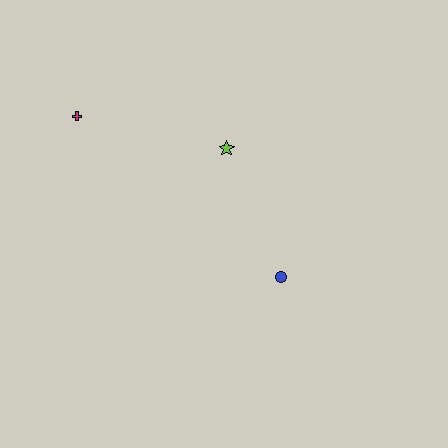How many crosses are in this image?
There is 1 cross.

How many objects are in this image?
There are 3 objects.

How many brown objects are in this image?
There are no brown objects.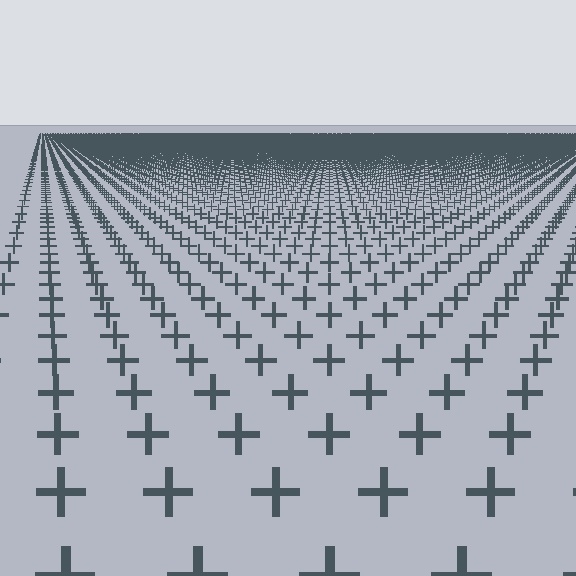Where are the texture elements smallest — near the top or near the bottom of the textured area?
Near the top.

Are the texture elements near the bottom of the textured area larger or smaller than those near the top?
Larger. Near the bottom, elements are closer to the viewer and appear at a bigger on-screen size.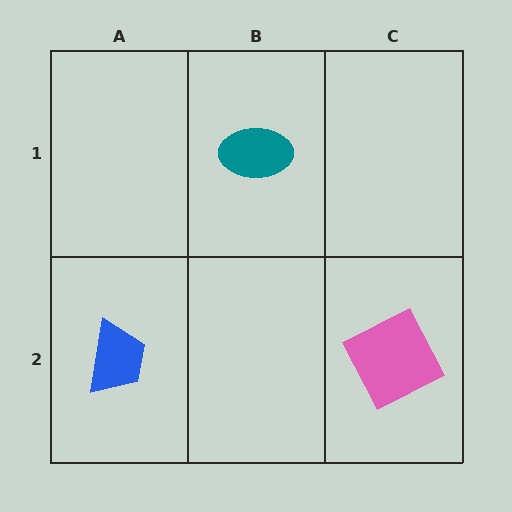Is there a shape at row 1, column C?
No, that cell is empty.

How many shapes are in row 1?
1 shape.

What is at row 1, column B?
A teal ellipse.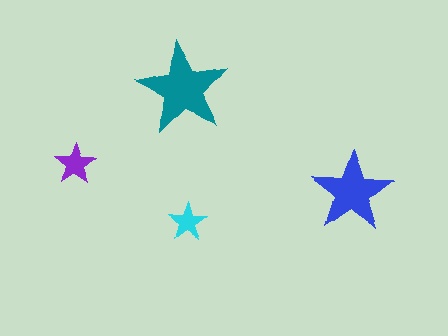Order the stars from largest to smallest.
the teal one, the blue one, the purple one, the cyan one.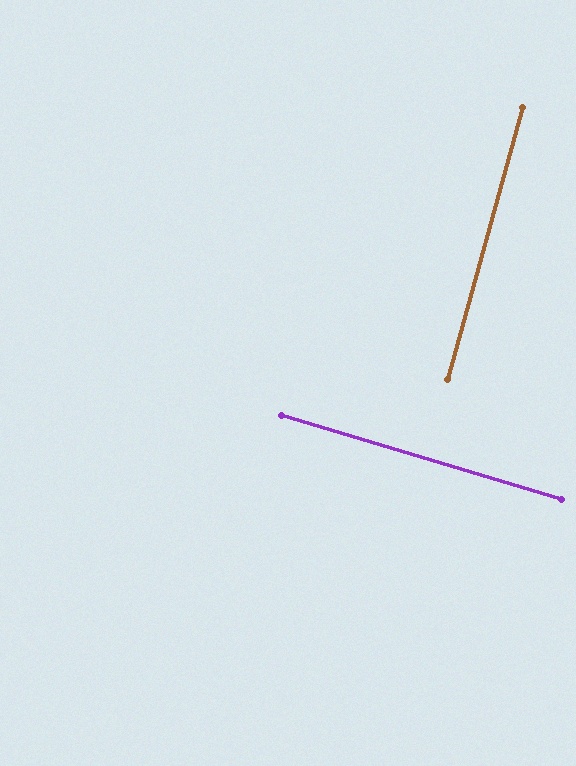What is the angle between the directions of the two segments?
Approximately 89 degrees.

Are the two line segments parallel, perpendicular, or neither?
Perpendicular — they meet at approximately 89°.